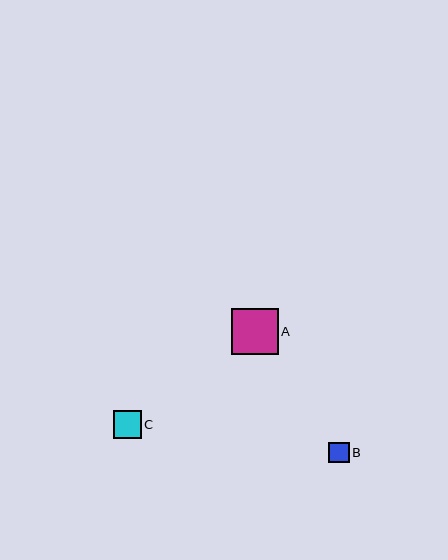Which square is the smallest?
Square B is the smallest with a size of approximately 20 pixels.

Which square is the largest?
Square A is the largest with a size of approximately 46 pixels.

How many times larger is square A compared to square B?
Square A is approximately 2.3 times the size of square B.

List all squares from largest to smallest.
From largest to smallest: A, C, B.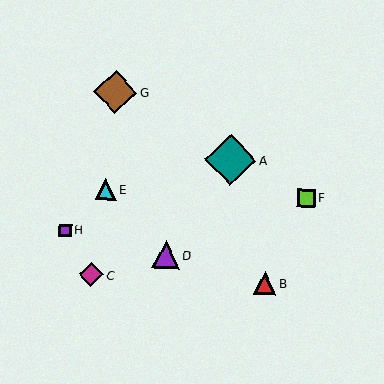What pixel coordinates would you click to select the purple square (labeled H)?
Click at (65, 230) to select the purple square H.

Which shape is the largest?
The teal diamond (labeled A) is the largest.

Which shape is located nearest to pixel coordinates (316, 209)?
The lime square (labeled F) at (306, 198) is nearest to that location.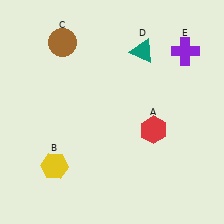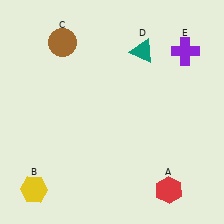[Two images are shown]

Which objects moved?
The objects that moved are: the red hexagon (A), the yellow hexagon (B).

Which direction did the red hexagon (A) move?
The red hexagon (A) moved down.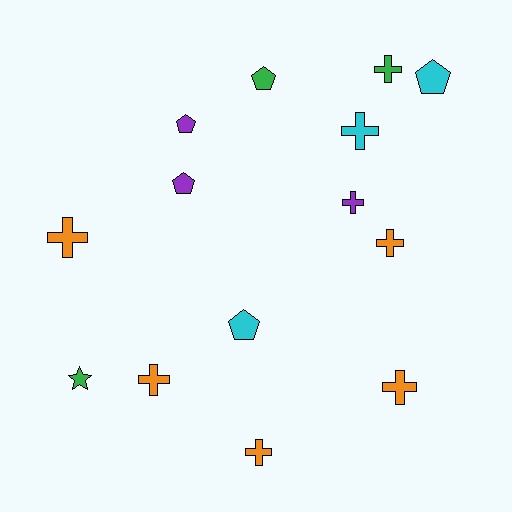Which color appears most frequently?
Orange, with 5 objects.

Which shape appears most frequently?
Cross, with 8 objects.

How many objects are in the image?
There are 14 objects.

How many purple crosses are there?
There is 1 purple cross.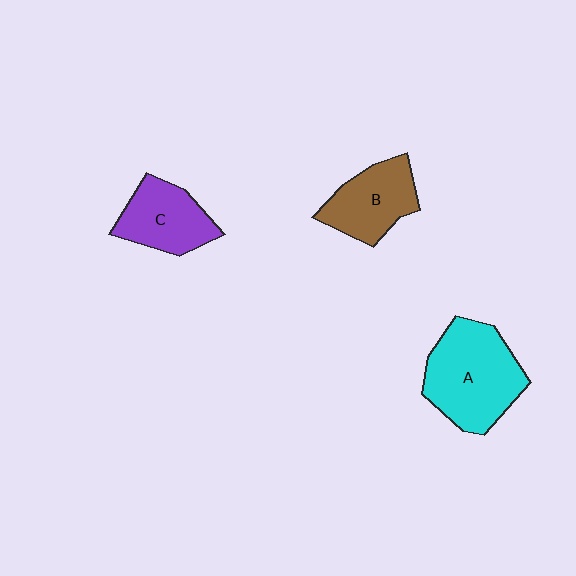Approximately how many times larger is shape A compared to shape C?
Approximately 1.5 times.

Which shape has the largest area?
Shape A (cyan).